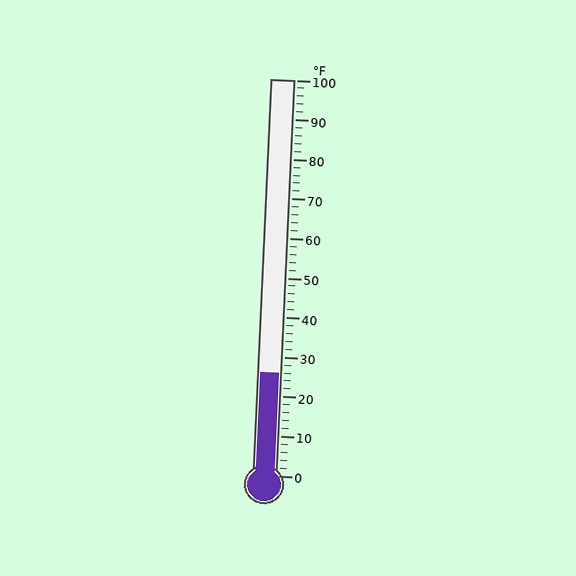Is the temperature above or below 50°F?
The temperature is below 50°F.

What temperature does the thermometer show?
The thermometer shows approximately 26°F.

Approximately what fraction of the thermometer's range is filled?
The thermometer is filled to approximately 25% of its range.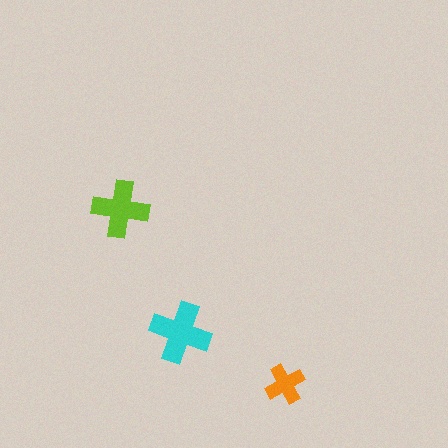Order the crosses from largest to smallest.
the cyan one, the lime one, the orange one.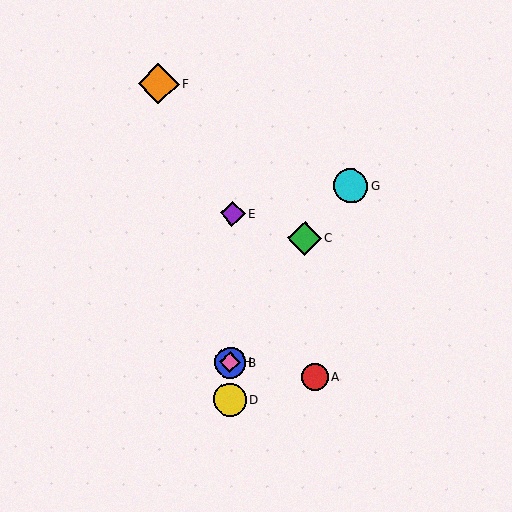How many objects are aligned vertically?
4 objects (B, D, E, H) are aligned vertically.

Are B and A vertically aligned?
No, B is at x≈230 and A is at x≈315.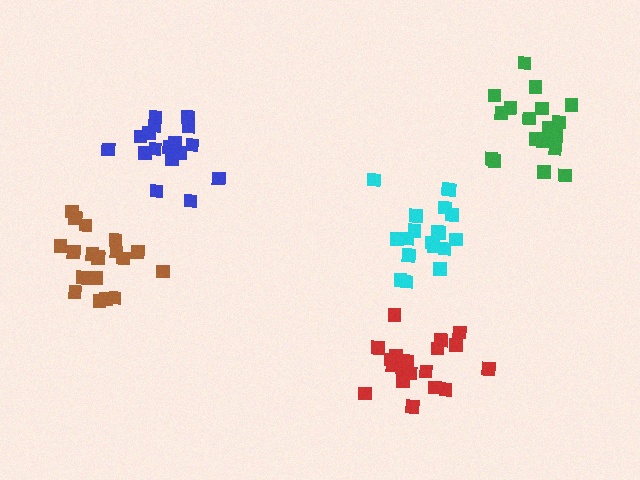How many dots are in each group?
Group 1: 19 dots, Group 2: 17 dots, Group 3: 19 dots, Group 4: 19 dots, Group 5: 19 dots (93 total).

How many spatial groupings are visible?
There are 5 spatial groupings.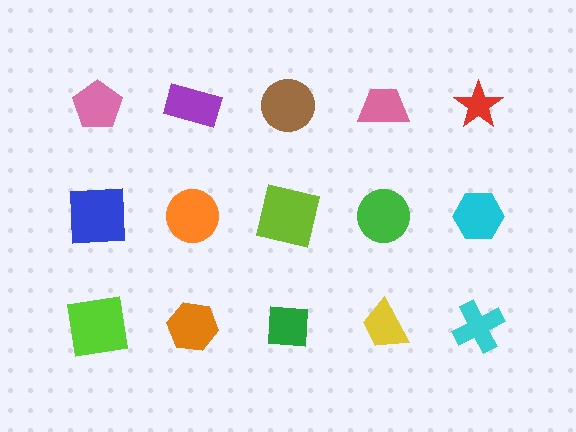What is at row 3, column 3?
A green square.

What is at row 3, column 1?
A lime square.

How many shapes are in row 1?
5 shapes.